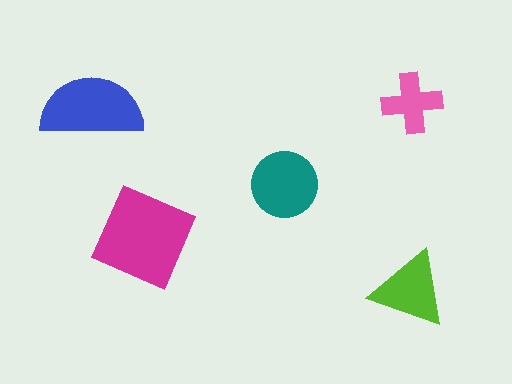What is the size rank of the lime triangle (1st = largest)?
4th.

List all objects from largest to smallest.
The magenta square, the blue semicircle, the teal circle, the lime triangle, the pink cross.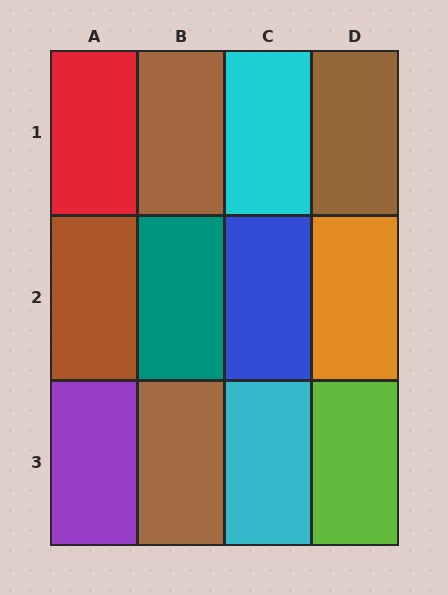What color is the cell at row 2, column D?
Orange.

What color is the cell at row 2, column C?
Blue.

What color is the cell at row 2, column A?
Brown.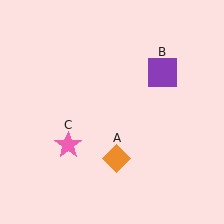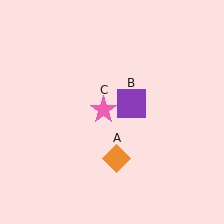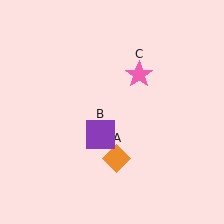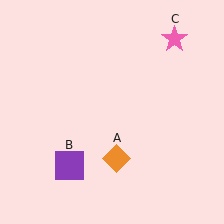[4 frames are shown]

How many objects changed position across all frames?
2 objects changed position: purple square (object B), pink star (object C).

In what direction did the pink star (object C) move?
The pink star (object C) moved up and to the right.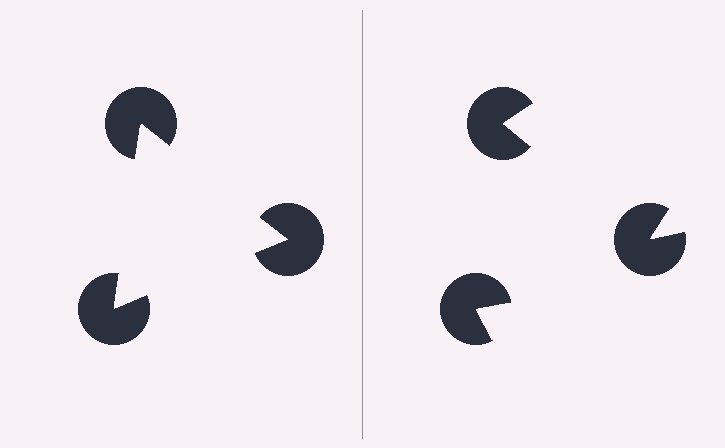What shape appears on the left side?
An illusory triangle.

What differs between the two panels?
The pac-man discs are positioned identically on both sides; only the wedge orientations differ. On the left they align to a triangle; on the right they are misaligned.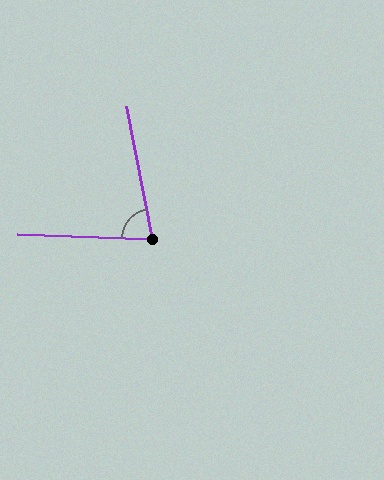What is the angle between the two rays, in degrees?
Approximately 77 degrees.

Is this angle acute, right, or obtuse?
It is acute.